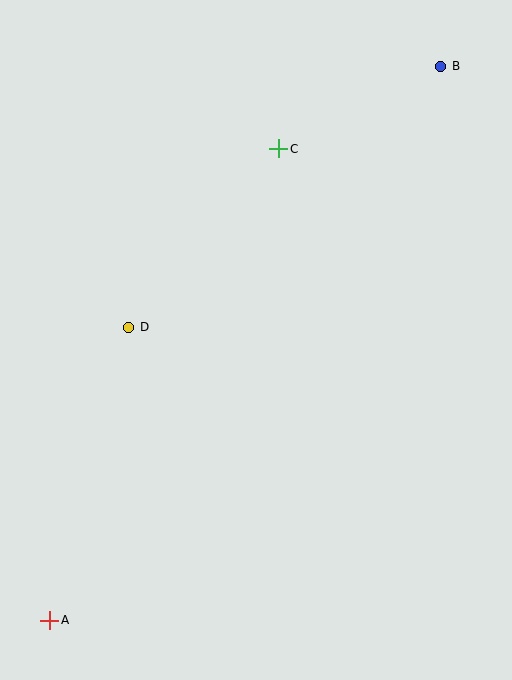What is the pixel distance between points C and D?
The distance between C and D is 233 pixels.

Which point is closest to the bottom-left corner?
Point A is closest to the bottom-left corner.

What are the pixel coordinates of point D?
Point D is at (129, 327).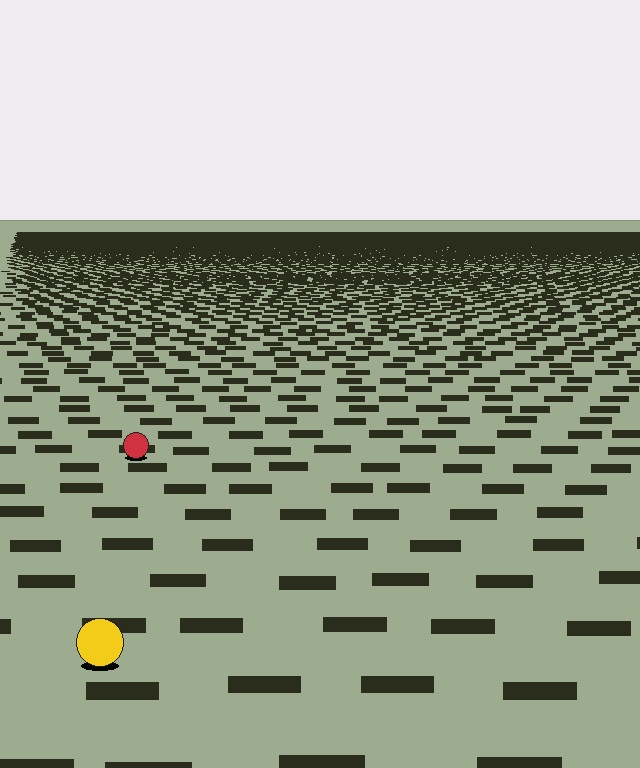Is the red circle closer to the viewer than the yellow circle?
No. The yellow circle is closer — you can tell from the texture gradient: the ground texture is coarser near it.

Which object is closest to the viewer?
The yellow circle is closest. The texture marks near it are larger and more spread out.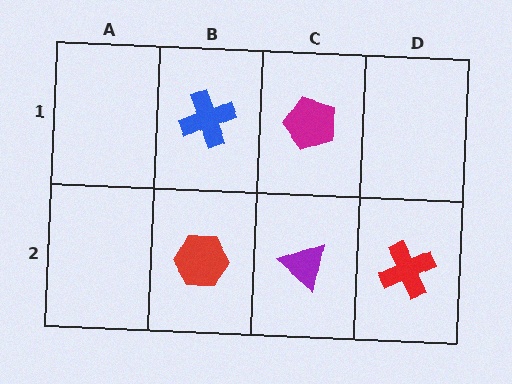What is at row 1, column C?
A magenta pentagon.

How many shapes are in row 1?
2 shapes.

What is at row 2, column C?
A purple triangle.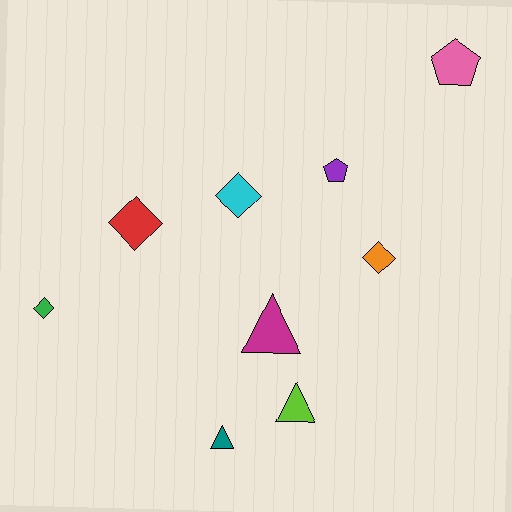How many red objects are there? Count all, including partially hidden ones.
There is 1 red object.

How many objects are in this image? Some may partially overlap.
There are 9 objects.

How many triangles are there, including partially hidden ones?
There are 3 triangles.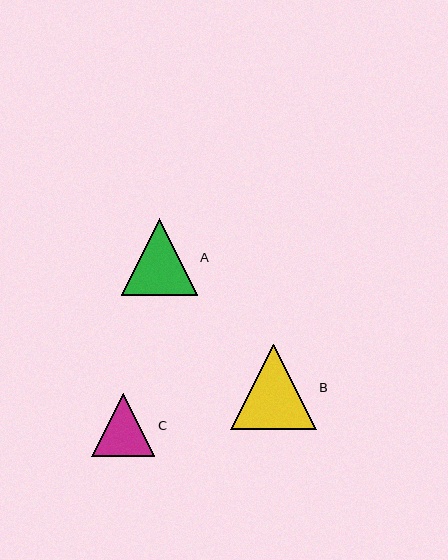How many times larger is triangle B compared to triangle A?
Triangle B is approximately 1.1 times the size of triangle A.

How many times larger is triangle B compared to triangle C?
Triangle B is approximately 1.4 times the size of triangle C.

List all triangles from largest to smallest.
From largest to smallest: B, A, C.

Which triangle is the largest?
Triangle B is the largest with a size of approximately 85 pixels.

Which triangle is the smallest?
Triangle C is the smallest with a size of approximately 63 pixels.